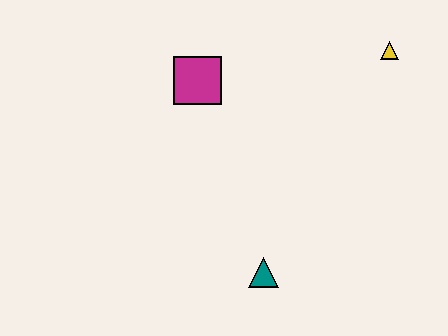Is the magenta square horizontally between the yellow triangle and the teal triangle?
No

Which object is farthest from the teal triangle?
The yellow triangle is farthest from the teal triangle.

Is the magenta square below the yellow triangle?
Yes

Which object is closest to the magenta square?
The yellow triangle is closest to the magenta square.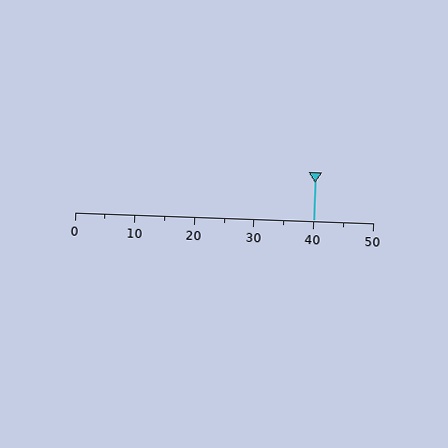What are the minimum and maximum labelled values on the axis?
The axis runs from 0 to 50.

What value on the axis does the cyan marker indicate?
The marker indicates approximately 40.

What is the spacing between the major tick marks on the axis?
The major ticks are spaced 10 apart.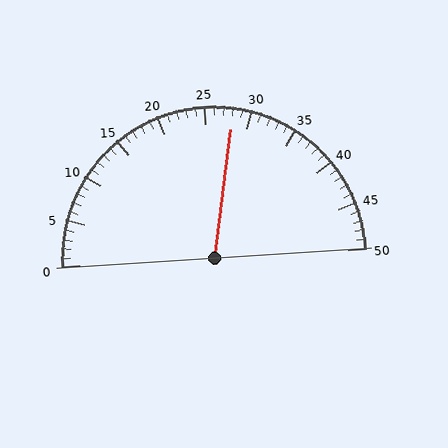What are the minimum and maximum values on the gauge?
The gauge ranges from 0 to 50.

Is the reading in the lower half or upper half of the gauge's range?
The reading is in the upper half of the range (0 to 50).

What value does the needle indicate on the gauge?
The needle indicates approximately 28.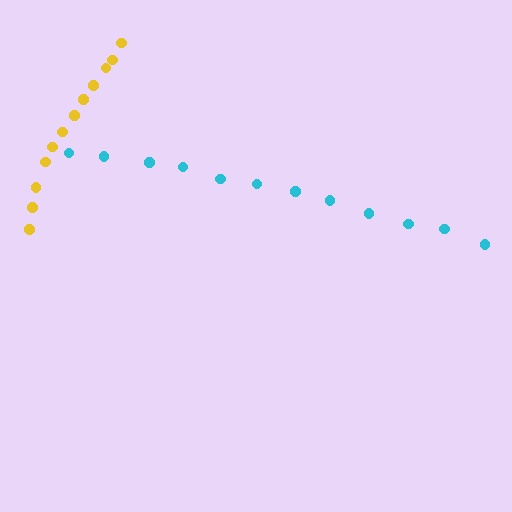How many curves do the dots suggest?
There are 2 distinct paths.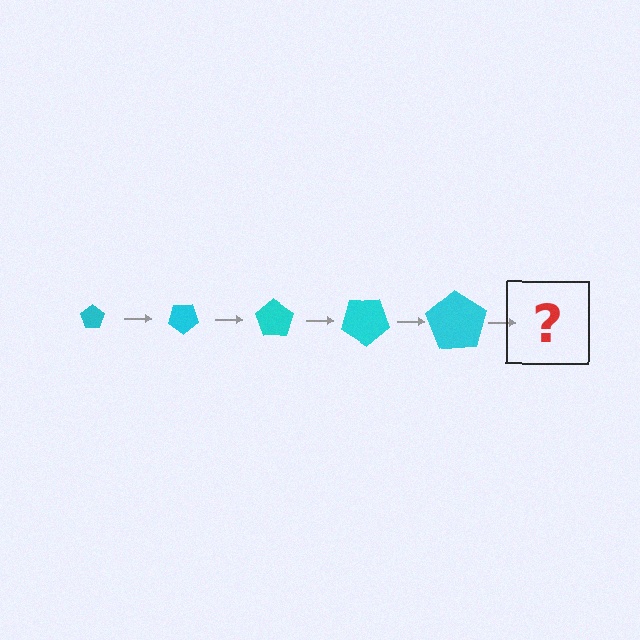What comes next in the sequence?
The next element should be a pentagon, larger than the previous one and rotated 175 degrees from the start.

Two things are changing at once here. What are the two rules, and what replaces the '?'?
The two rules are that the pentagon grows larger each step and it rotates 35 degrees each step. The '?' should be a pentagon, larger than the previous one and rotated 175 degrees from the start.